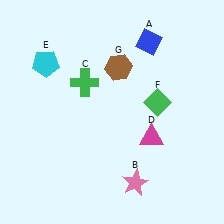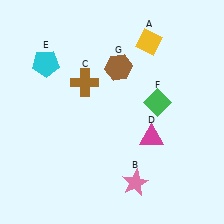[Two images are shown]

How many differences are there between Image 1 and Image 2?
There are 2 differences between the two images.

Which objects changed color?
A changed from blue to yellow. C changed from green to brown.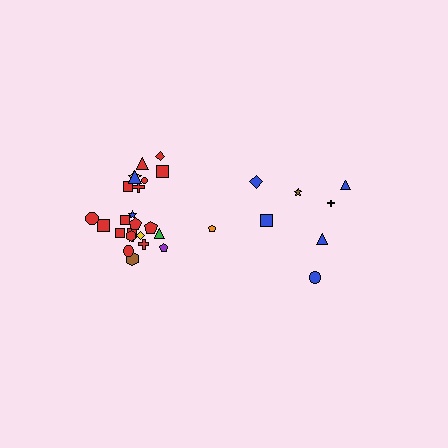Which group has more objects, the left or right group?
The left group.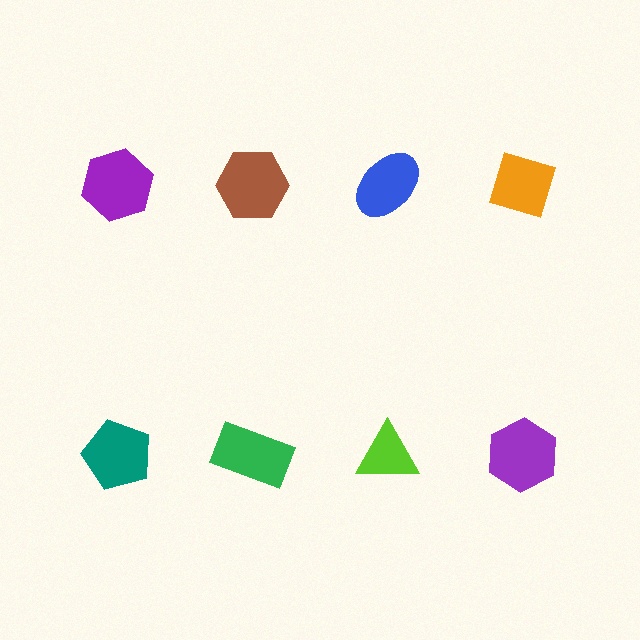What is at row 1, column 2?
A brown hexagon.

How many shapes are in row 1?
4 shapes.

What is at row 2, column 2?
A green rectangle.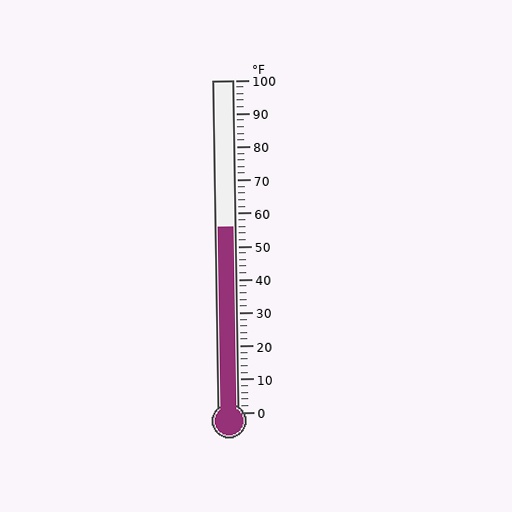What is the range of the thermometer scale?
The thermometer scale ranges from 0°F to 100°F.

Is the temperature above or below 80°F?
The temperature is below 80°F.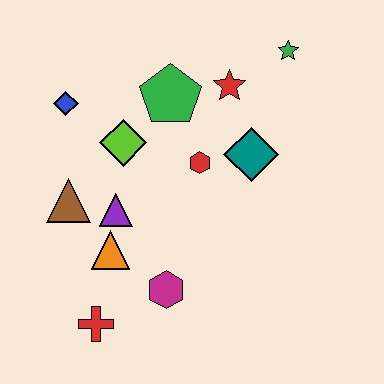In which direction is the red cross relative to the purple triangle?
The red cross is below the purple triangle.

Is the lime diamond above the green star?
No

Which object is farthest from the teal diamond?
The red cross is farthest from the teal diamond.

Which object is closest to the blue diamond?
The lime diamond is closest to the blue diamond.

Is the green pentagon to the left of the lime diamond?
No